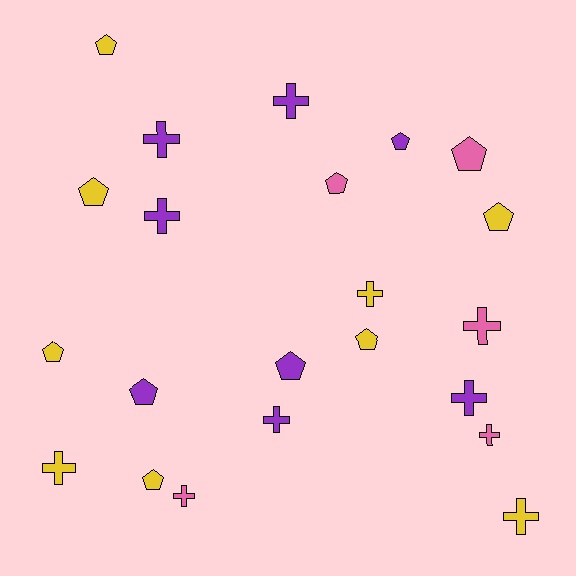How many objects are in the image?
There are 22 objects.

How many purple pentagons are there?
There are 3 purple pentagons.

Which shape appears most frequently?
Cross, with 11 objects.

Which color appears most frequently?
Yellow, with 9 objects.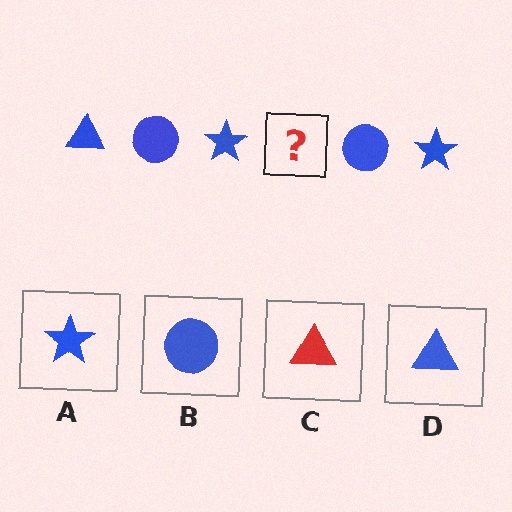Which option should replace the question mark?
Option D.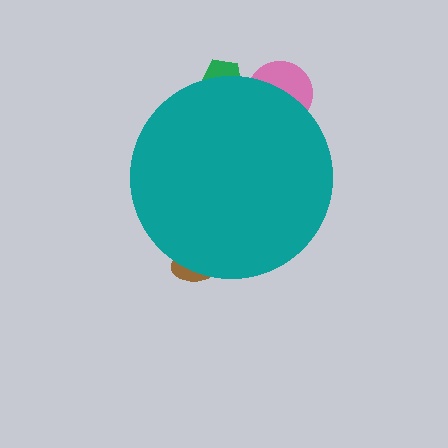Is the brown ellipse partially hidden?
Yes, the brown ellipse is partially hidden behind the teal circle.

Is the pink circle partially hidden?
Yes, the pink circle is partially hidden behind the teal circle.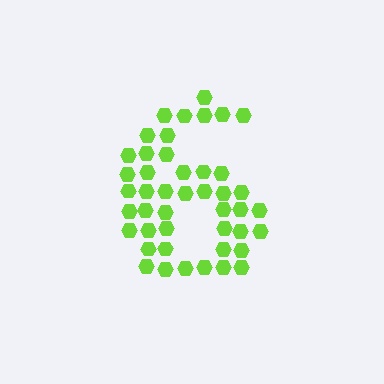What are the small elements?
The small elements are hexagons.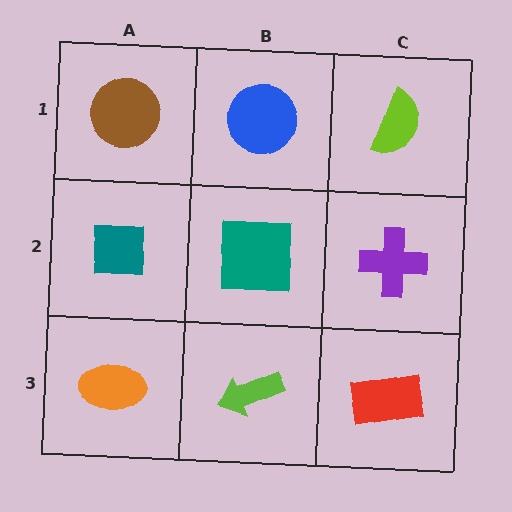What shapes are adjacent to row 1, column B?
A teal square (row 2, column B), a brown circle (row 1, column A), a lime semicircle (row 1, column C).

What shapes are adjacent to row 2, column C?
A lime semicircle (row 1, column C), a red rectangle (row 3, column C), a teal square (row 2, column B).